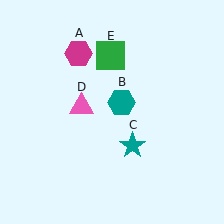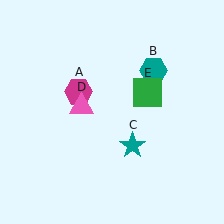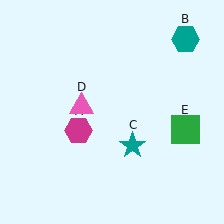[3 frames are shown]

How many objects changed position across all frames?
3 objects changed position: magenta hexagon (object A), teal hexagon (object B), green square (object E).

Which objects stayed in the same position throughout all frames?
Teal star (object C) and pink triangle (object D) remained stationary.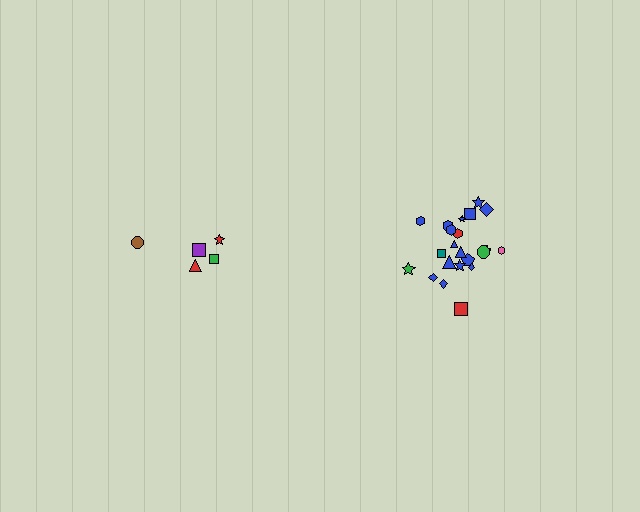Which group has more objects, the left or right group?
The right group.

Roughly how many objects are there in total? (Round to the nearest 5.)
Roughly 25 objects in total.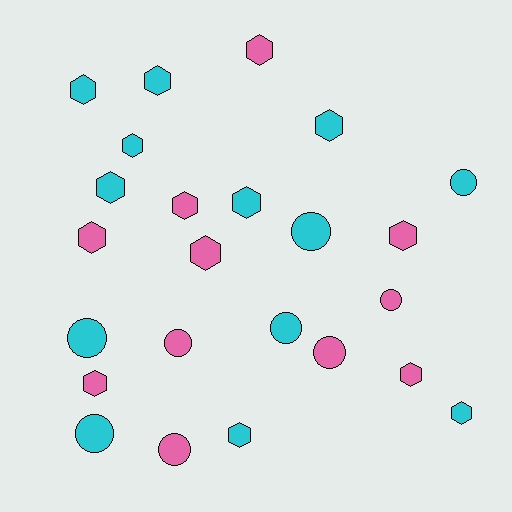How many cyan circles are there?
There are 5 cyan circles.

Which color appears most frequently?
Cyan, with 13 objects.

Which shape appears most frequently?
Hexagon, with 15 objects.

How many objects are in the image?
There are 24 objects.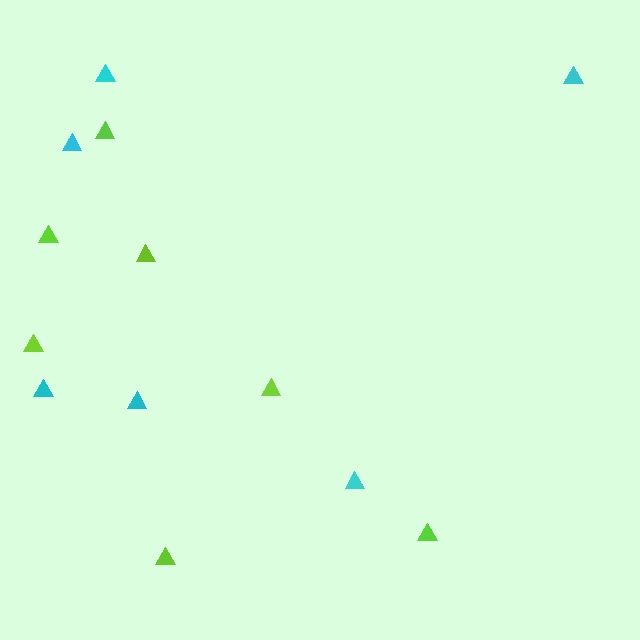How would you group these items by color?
There are 2 groups: one group of cyan triangles (6) and one group of lime triangles (7).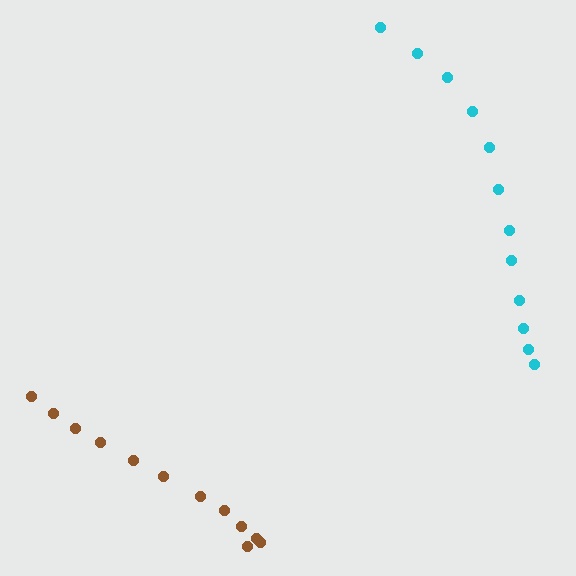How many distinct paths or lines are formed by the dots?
There are 2 distinct paths.